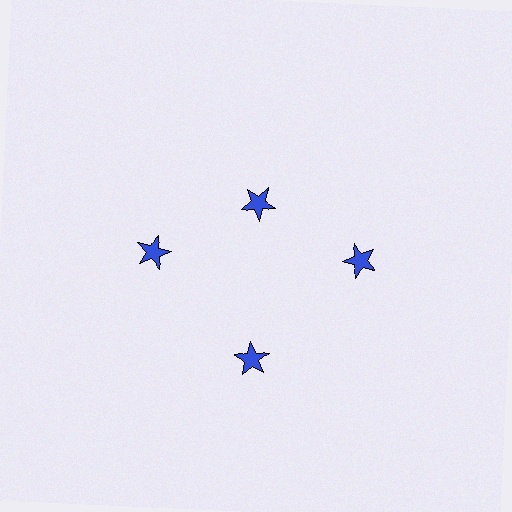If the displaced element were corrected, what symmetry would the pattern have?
It would have 4-fold rotational symmetry — the pattern would map onto itself every 90 degrees.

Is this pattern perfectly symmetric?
No. The 4 blue stars are arranged in a ring, but one element near the 12 o'clock position is pulled inward toward the center, breaking the 4-fold rotational symmetry.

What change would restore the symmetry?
The symmetry would be restored by moving it outward, back onto the ring so that all 4 stars sit at equal angles and equal distance from the center.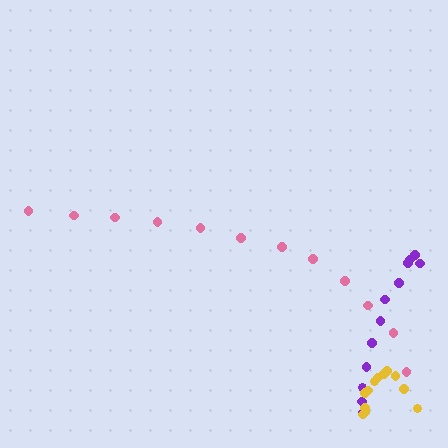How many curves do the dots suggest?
There are 3 distinct paths.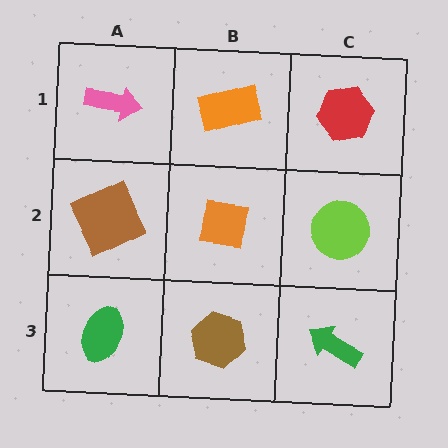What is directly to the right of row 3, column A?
A brown hexagon.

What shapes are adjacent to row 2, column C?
A red hexagon (row 1, column C), a green arrow (row 3, column C), an orange square (row 2, column B).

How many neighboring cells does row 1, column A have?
2.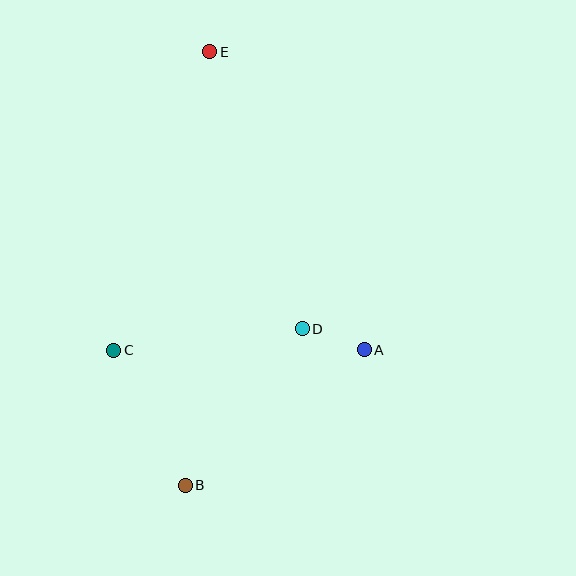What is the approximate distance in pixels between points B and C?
The distance between B and C is approximately 153 pixels.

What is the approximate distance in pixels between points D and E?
The distance between D and E is approximately 292 pixels.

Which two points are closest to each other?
Points A and D are closest to each other.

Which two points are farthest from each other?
Points B and E are farthest from each other.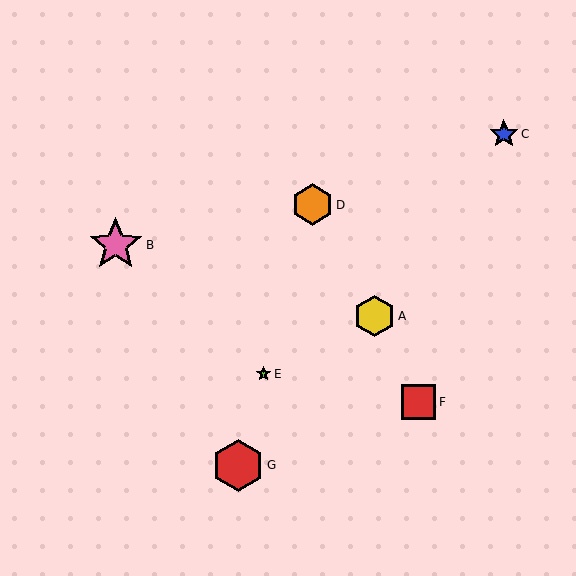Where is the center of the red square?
The center of the red square is at (419, 402).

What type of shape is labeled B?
Shape B is a pink star.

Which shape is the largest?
The pink star (labeled B) is the largest.